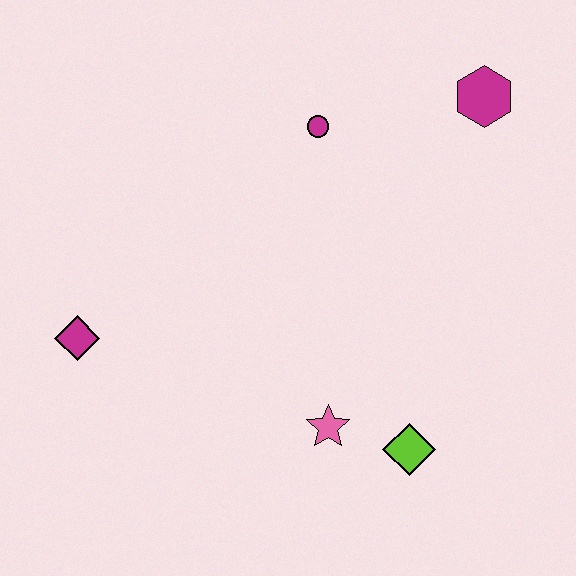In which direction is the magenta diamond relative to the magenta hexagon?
The magenta diamond is to the left of the magenta hexagon.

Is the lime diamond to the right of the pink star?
Yes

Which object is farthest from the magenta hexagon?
The magenta diamond is farthest from the magenta hexagon.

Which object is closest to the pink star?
The lime diamond is closest to the pink star.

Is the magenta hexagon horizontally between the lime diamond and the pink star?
No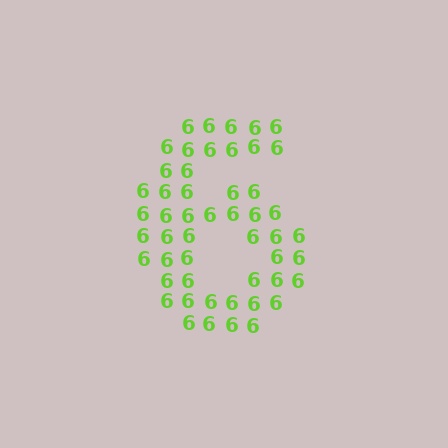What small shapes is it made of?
It is made of small digit 6's.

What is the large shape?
The large shape is the digit 6.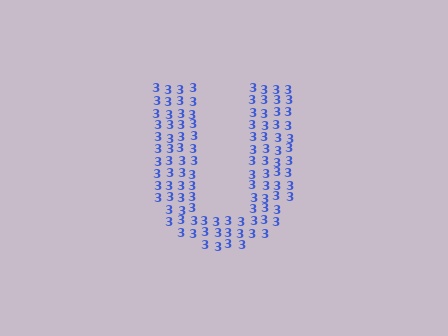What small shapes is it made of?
It is made of small digit 3's.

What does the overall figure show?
The overall figure shows the letter U.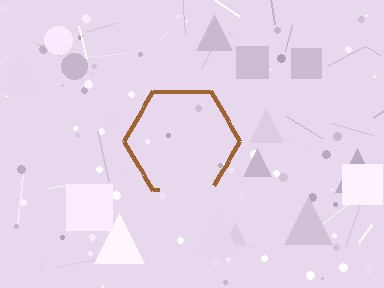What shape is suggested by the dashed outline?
The dashed outline suggests a hexagon.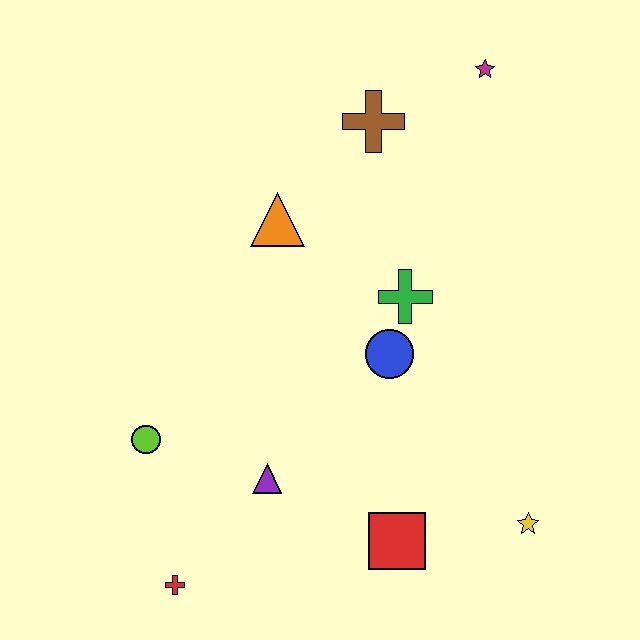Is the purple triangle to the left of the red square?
Yes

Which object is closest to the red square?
The yellow star is closest to the red square.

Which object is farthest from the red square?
The magenta star is farthest from the red square.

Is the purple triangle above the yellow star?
Yes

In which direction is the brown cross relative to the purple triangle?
The brown cross is above the purple triangle.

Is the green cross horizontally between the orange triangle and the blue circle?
No